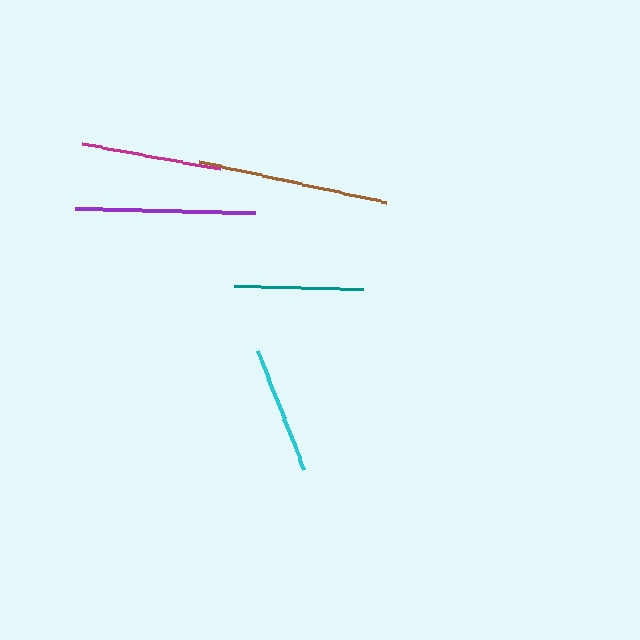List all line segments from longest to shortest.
From longest to shortest: brown, purple, magenta, teal, cyan.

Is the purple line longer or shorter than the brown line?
The brown line is longer than the purple line.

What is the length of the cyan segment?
The cyan segment is approximately 127 pixels long.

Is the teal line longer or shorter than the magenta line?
The magenta line is longer than the teal line.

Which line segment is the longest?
The brown line is the longest at approximately 191 pixels.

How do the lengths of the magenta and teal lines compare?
The magenta and teal lines are approximately the same length.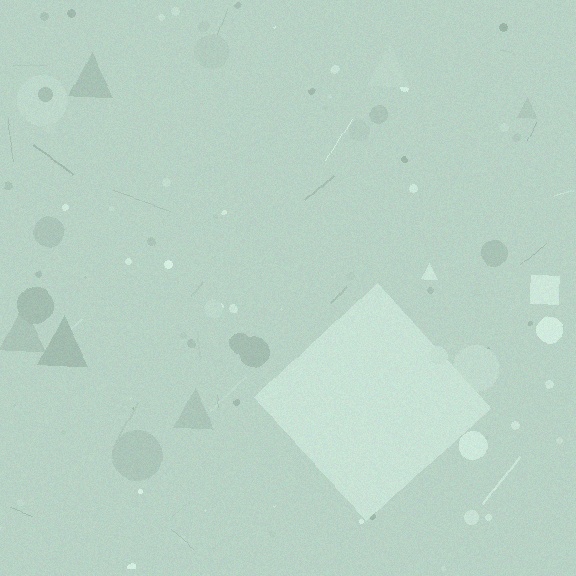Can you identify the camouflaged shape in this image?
The camouflaged shape is a diamond.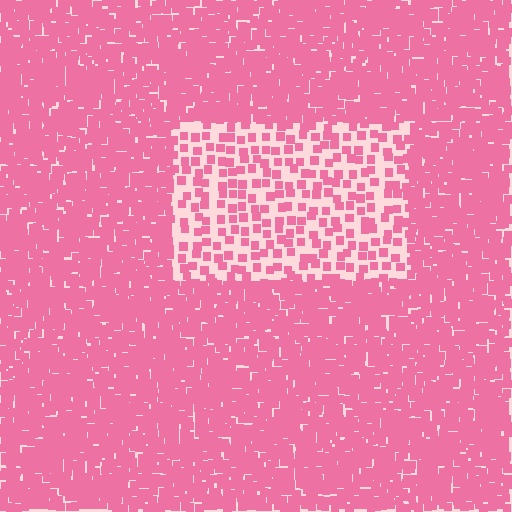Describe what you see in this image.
The image contains small pink elements arranged at two different densities. A rectangle-shaped region is visible where the elements are less densely packed than the surrounding area.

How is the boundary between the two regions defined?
The boundary is defined by a change in element density (approximately 2.7x ratio). All elements are the same color, size, and shape.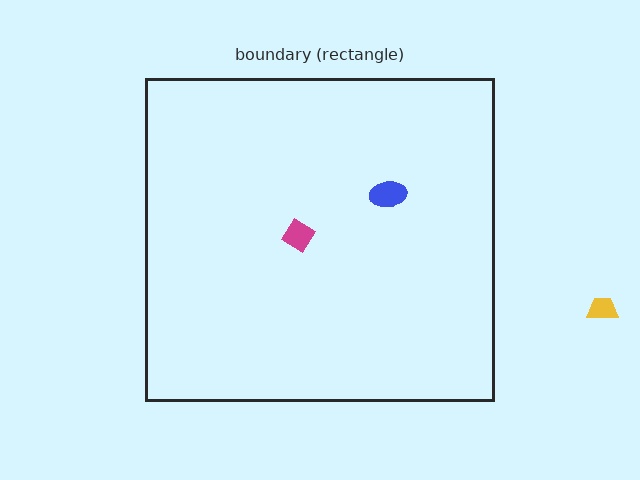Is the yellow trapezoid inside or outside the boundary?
Outside.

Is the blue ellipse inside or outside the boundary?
Inside.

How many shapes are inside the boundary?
2 inside, 1 outside.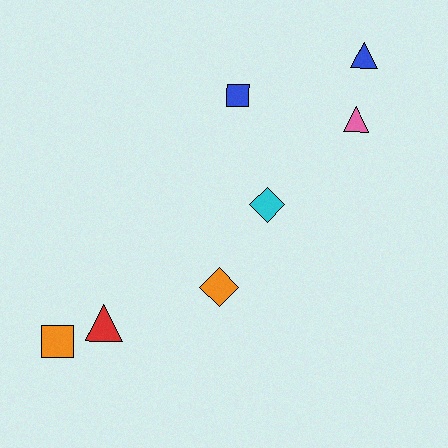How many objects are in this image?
There are 7 objects.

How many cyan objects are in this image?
There is 1 cyan object.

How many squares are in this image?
There are 2 squares.